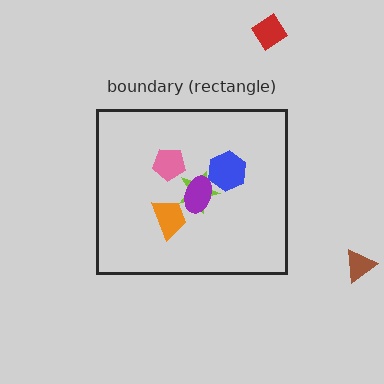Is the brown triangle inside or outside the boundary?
Outside.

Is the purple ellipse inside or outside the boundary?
Inside.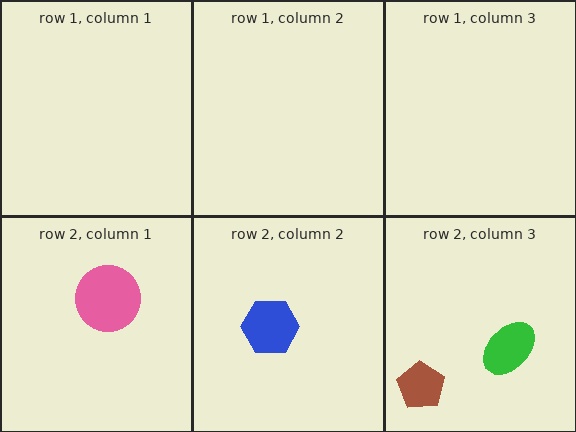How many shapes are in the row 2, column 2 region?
1.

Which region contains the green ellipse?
The row 2, column 3 region.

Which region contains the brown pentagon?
The row 2, column 3 region.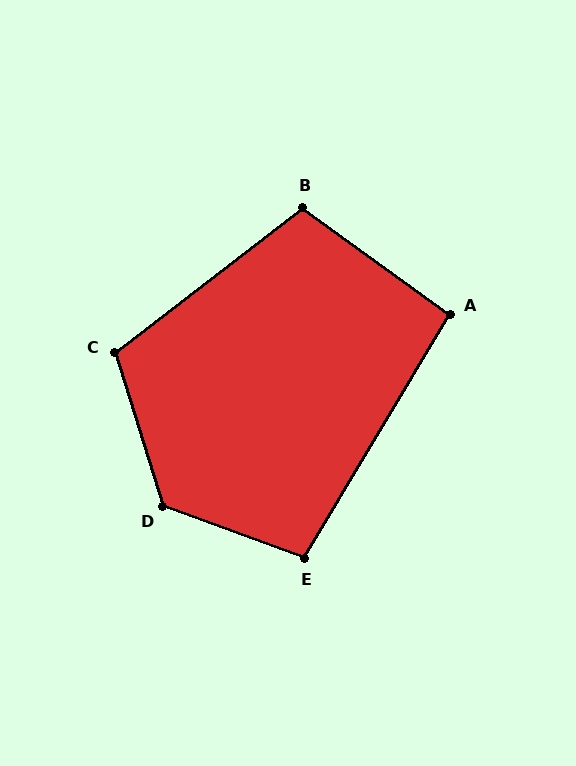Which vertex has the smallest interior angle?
A, at approximately 95 degrees.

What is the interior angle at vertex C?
Approximately 110 degrees (obtuse).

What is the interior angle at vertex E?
Approximately 101 degrees (obtuse).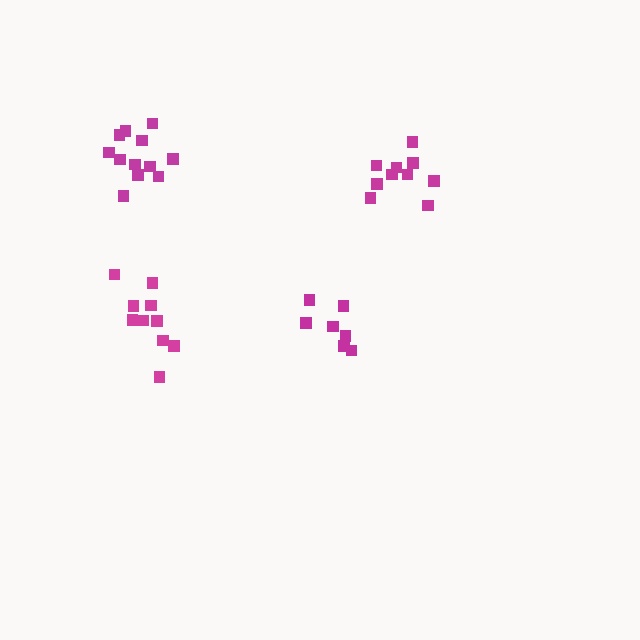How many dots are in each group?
Group 1: 7 dots, Group 2: 11 dots, Group 3: 12 dots, Group 4: 10 dots (40 total).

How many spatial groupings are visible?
There are 4 spatial groupings.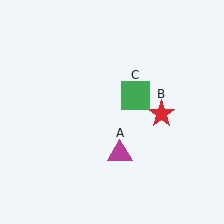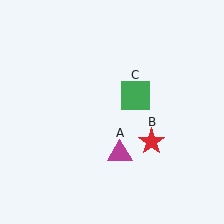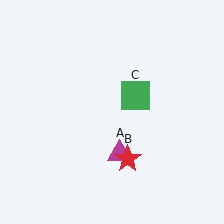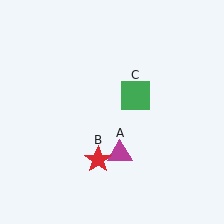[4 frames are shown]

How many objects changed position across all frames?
1 object changed position: red star (object B).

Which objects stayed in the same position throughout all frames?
Magenta triangle (object A) and green square (object C) remained stationary.